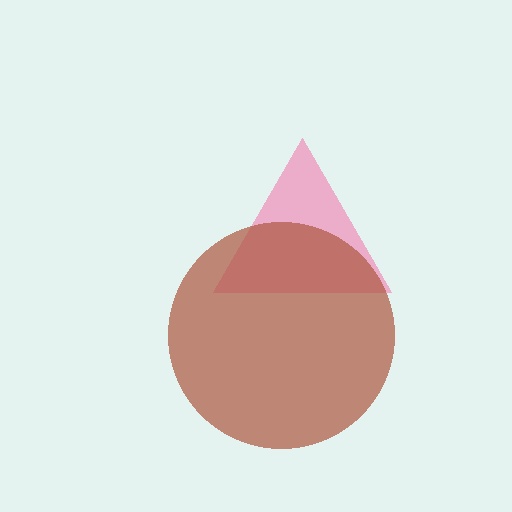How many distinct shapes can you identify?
There are 2 distinct shapes: a pink triangle, a brown circle.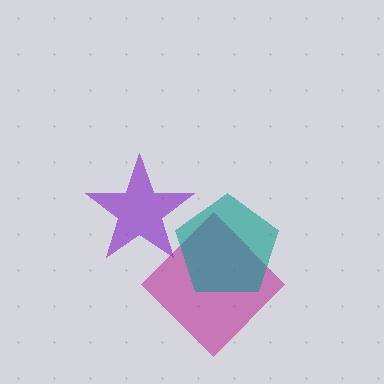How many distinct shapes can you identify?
There are 3 distinct shapes: a magenta diamond, a teal pentagon, a purple star.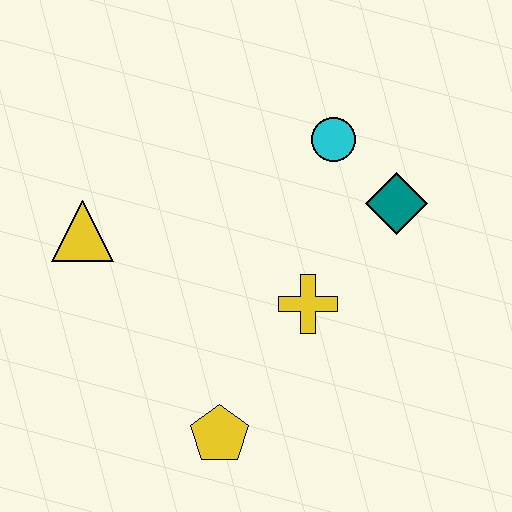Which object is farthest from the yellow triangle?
The teal diamond is farthest from the yellow triangle.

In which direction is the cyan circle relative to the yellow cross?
The cyan circle is above the yellow cross.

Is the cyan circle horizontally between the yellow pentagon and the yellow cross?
No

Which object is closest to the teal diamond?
The cyan circle is closest to the teal diamond.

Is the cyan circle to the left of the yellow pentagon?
No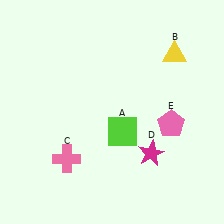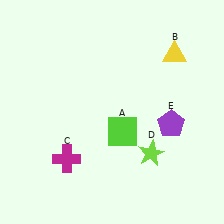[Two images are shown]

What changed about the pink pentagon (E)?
In Image 1, E is pink. In Image 2, it changed to purple.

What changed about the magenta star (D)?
In Image 1, D is magenta. In Image 2, it changed to lime.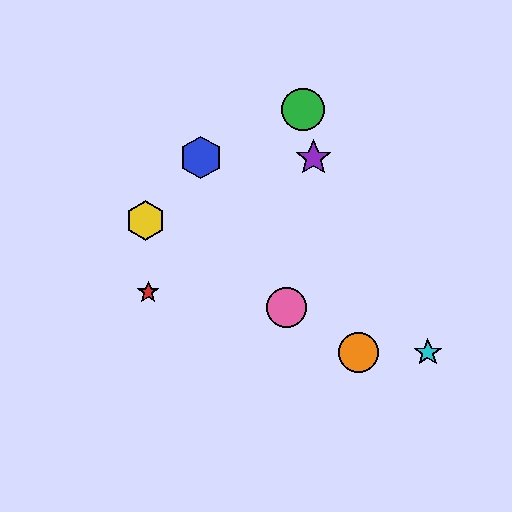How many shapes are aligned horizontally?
2 shapes (the orange circle, the cyan star) are aligned horizontally.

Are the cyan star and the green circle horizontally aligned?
No, the cyan star is at y≈353 and the green circle is at y≈109.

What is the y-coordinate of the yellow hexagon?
The yellow hexagon is at y≈221.